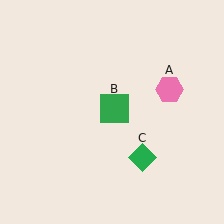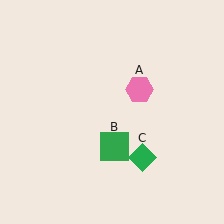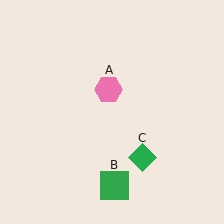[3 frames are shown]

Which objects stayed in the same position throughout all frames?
Green diamond (object C) remained stationary.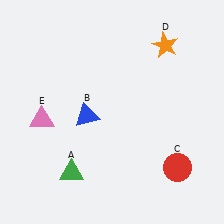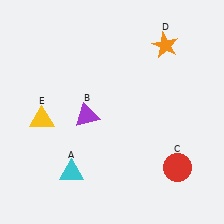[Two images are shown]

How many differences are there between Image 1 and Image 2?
There are 3 differences between the two images.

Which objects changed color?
A changed from green to cyan. B changed from blue to purple. E changed from pink to yellow.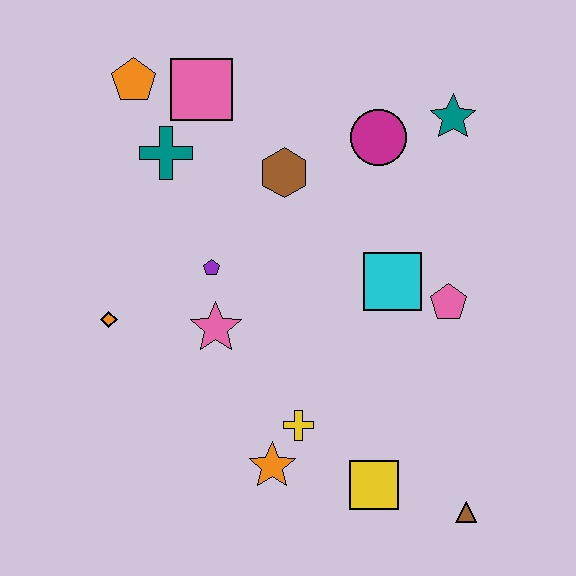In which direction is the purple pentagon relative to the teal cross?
The purple pentagon is below the teal cross.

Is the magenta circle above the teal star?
No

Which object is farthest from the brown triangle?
The orange pentagon is farthest from the brown triangle.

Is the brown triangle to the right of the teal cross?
Yes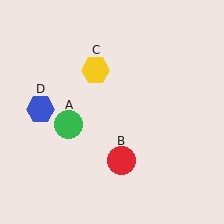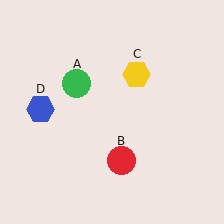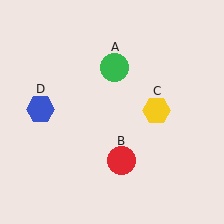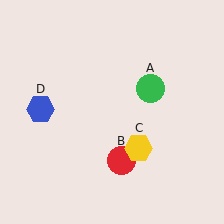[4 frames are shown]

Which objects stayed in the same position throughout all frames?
Red circle (object B) and blue hexagon (object D) remained stationary.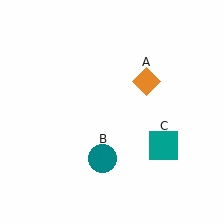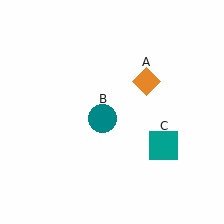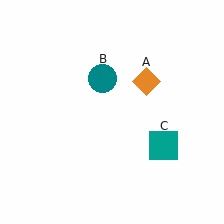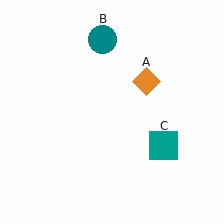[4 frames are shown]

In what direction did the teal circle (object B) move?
The teal circle (object B) moved up.